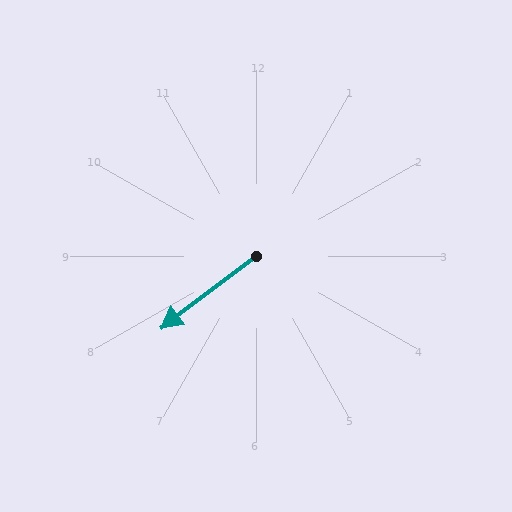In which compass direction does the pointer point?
Southwest.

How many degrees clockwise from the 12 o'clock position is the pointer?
Approximately 233 degrees.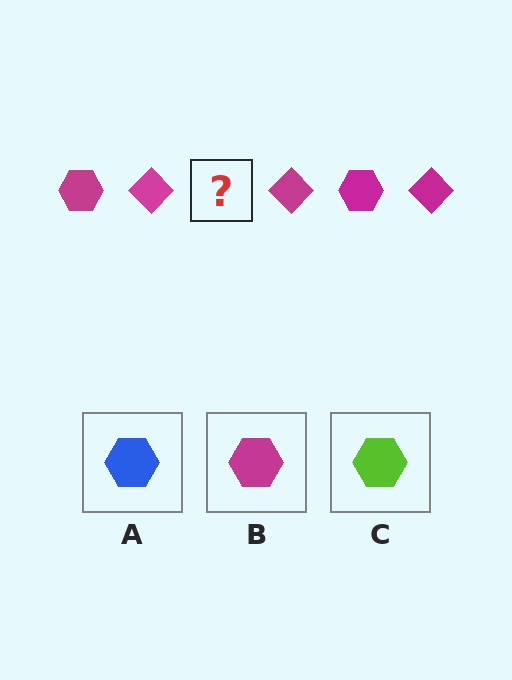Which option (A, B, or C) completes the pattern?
B.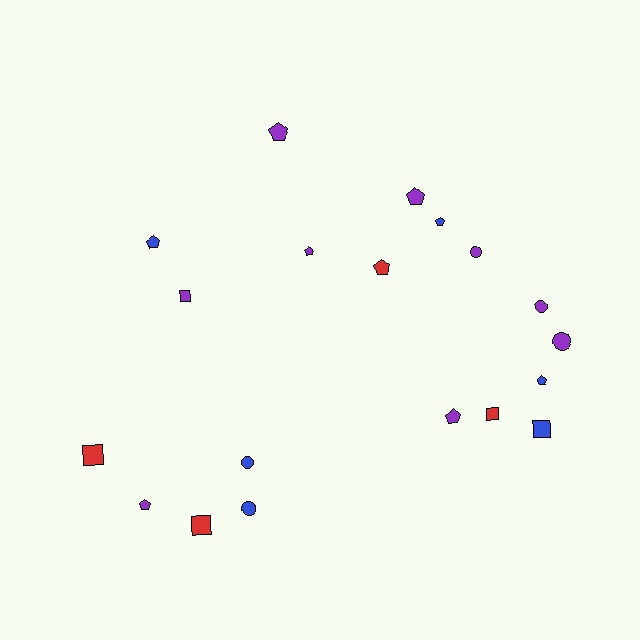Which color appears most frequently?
Purple, with 9 objects.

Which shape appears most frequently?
Pentagon, with 9 objects.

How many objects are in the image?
There are 19 objects.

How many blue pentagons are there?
There are 3 blue pentagons.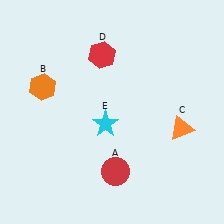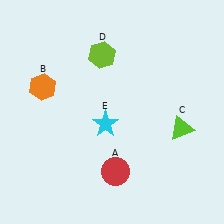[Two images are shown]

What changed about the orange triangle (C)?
In Image 1, C is orange. In Image 2, it changed to lime.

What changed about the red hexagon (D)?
In Image 1, D is red. In Image 2, it changed to lime.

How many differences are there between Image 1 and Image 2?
There are 2 differences between the two images.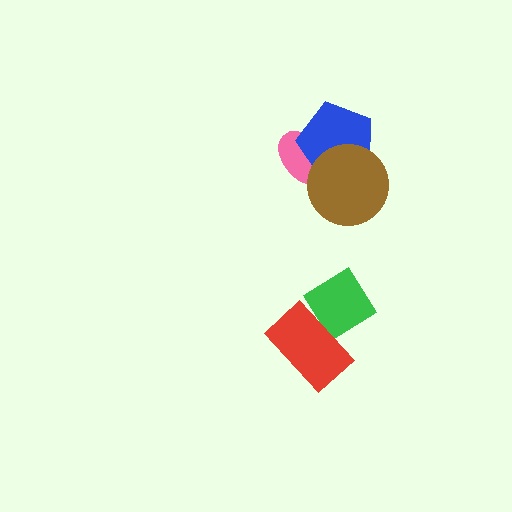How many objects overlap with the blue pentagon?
2 objects overlap with the blue pentagon.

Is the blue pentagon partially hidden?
Yes, it is partially covered by another shape.